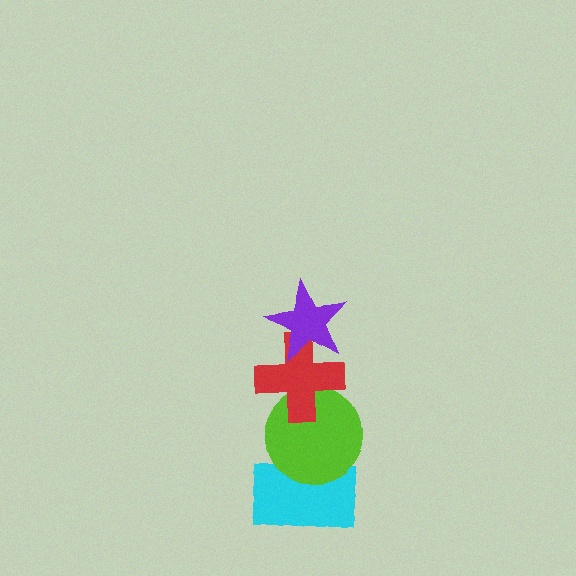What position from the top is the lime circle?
The lime circle is 3rd from the top.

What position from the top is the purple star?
The purple star is 1st from the top.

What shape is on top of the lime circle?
The red cross is on top of the lime circle.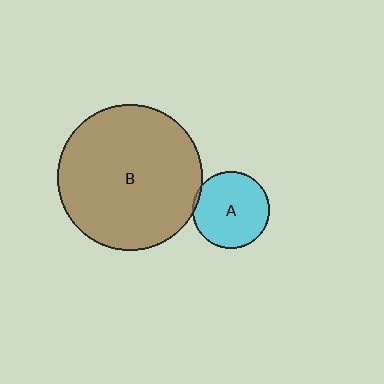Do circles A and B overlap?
Yes.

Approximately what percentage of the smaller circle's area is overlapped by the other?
Approximately 5%.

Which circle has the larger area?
Circle B (brown).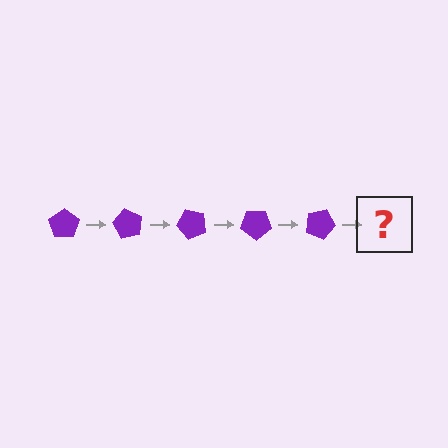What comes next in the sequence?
The next element should be a purple pentagon rotated 300 degrees.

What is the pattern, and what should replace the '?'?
The pattern is that the pentagon rotates 60 degrees each step. The '?' should be a purple pentagon rotated 300 degrees.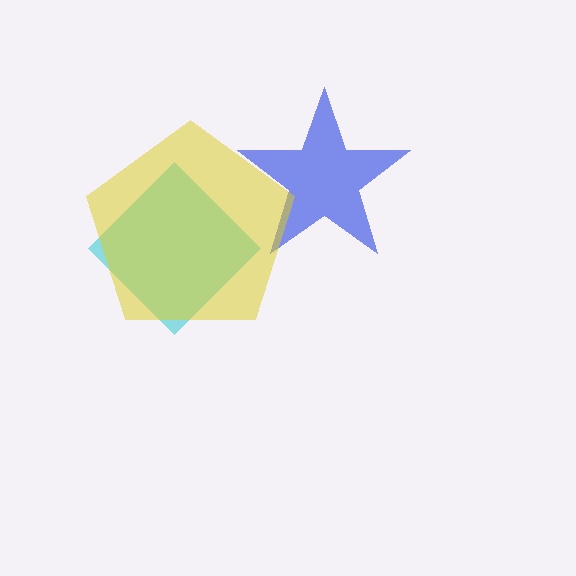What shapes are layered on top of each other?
The layered shapes are: a blue star, a cyan diamond, a yellow pentagon.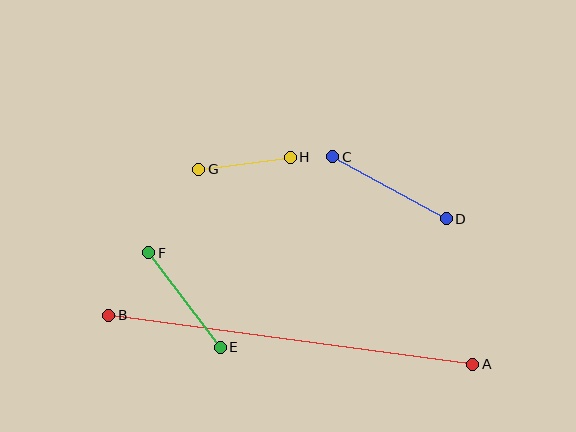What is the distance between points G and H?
The distance is approximately 93 pixels.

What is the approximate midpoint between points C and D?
The midpoint is at approximately (390, 188) pixels.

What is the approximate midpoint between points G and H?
The midpoint is at approximately (244, 163) pixels.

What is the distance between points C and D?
The distance is approximately 129 pixels.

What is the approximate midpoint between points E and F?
The midpoint is at approximately (184, 300) pixels.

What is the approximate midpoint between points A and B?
The midpoint is at approximately (291, 340) pixels.